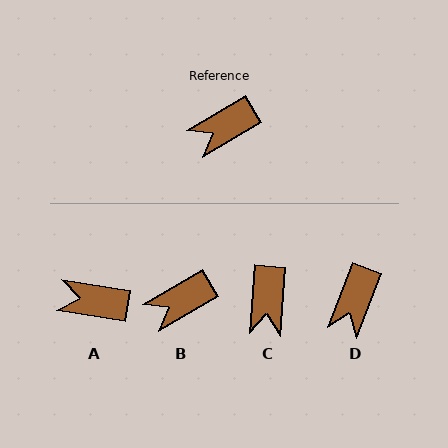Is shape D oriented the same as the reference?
No, it is off by about 38 degrees.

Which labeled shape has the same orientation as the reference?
B.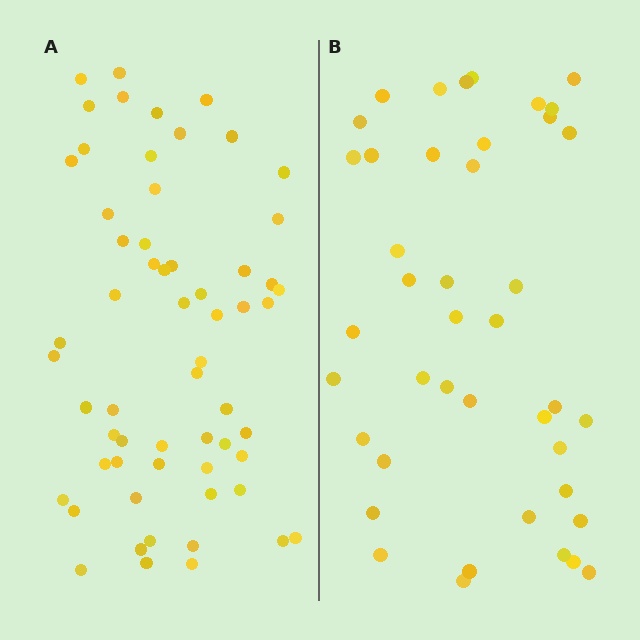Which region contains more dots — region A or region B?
Region A (the left region) has more dots.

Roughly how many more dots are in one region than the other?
Region A has approximately 20 more dots than region B.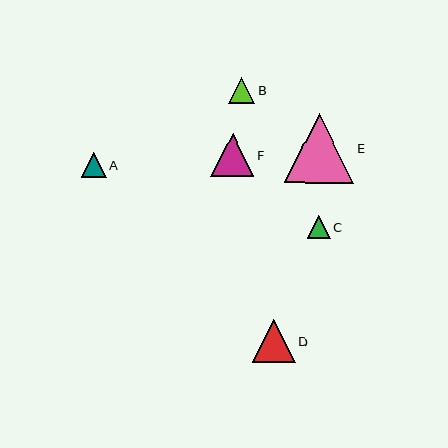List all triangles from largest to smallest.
From largest to smallest: E, D, F, B, A, C.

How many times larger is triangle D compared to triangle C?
Triangle D is approximately 1.9 times the size of triangle C.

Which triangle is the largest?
Triangle E is the largest with a size of approximately 70 pixels.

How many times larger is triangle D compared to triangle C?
Triangle D is approximately 1.9 times the size of triangle C.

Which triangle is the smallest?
Triangle C is the smallest with a size of approximately 22 pixels.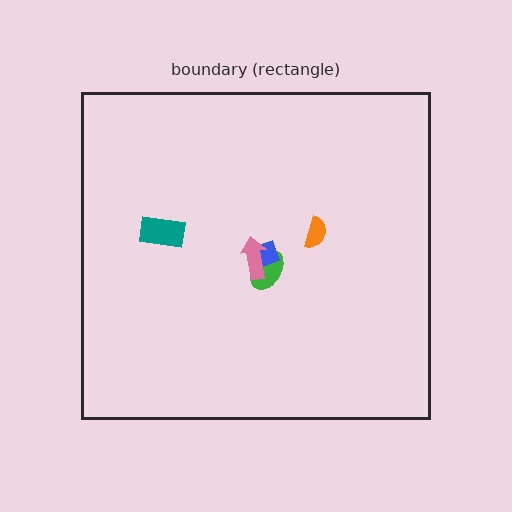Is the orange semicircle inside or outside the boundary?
Inside.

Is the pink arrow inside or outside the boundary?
Inside.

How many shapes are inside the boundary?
5 inside, 0 outside.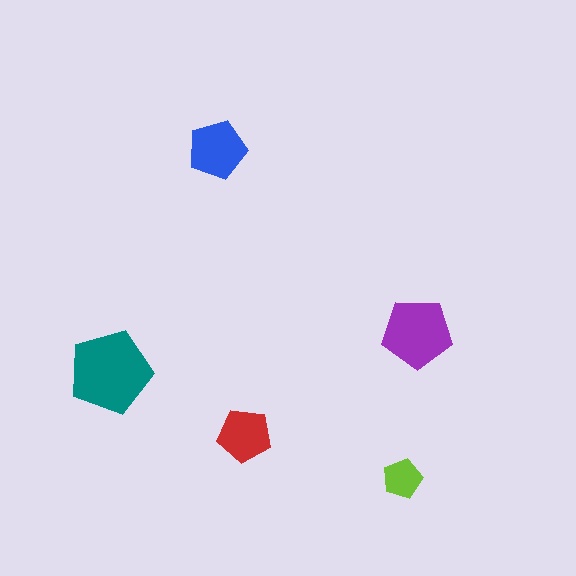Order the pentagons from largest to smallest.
the teal one, the purple one, the blue one, the red one, the lime one.